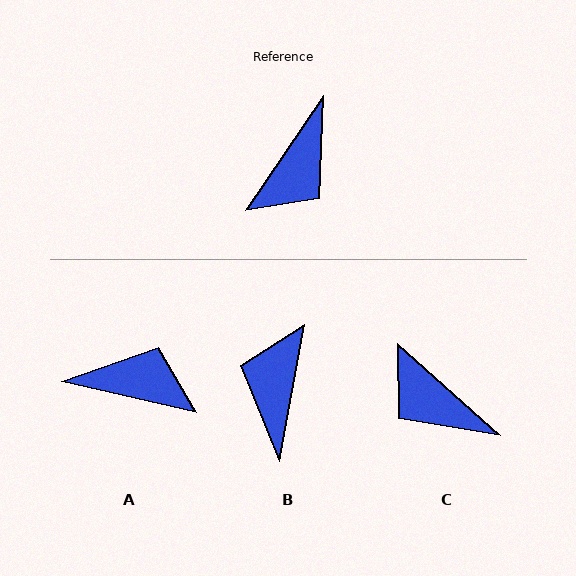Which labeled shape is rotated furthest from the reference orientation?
B, about 156 degrees away.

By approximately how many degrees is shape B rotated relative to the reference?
Approximately 156 degrees clockwise.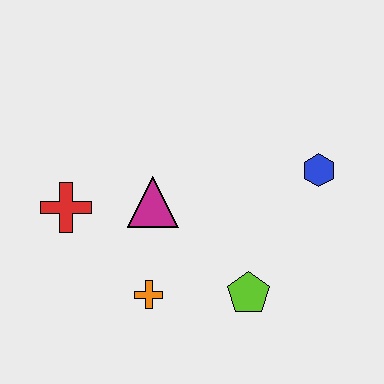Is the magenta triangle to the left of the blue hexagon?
Yes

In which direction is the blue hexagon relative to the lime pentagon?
The blue hexagon is above the lime pentagon.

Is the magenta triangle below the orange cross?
No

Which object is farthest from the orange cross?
The blue hexagon is farthest from the orange cross.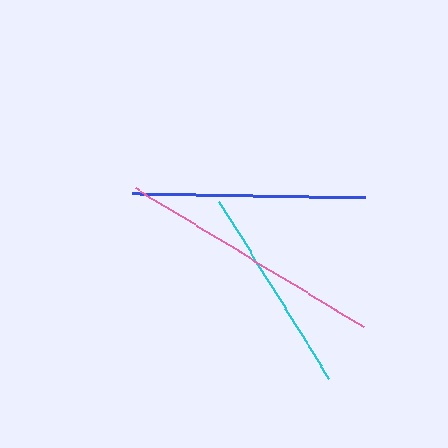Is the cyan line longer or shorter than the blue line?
The blue line is longer than the cyan line.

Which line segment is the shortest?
The cyan line is the shortest at approximately 208 pixels.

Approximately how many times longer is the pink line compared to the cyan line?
The pink line is approximately 1.3 times the length of the cyan line.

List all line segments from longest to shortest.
From longest to shortest: pink, blue, cyan.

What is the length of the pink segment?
The pink segment is approximately 268 pixels long.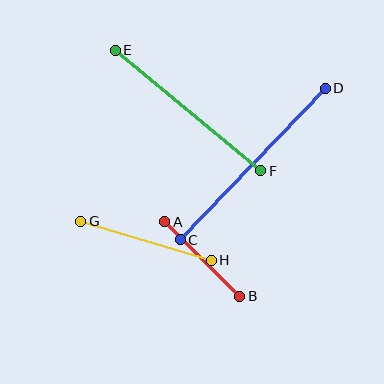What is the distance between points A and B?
The distance is approximately 106 pixels.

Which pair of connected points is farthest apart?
Points C and D are farthest apart.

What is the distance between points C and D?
The distance is approximately 210 pixels.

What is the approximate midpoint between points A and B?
The midpoint is at approximately (202, 259) pixels.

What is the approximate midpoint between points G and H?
The midpoint is at approximately (146, 241) pixels.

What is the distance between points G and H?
The distance is approximately 136 pixels.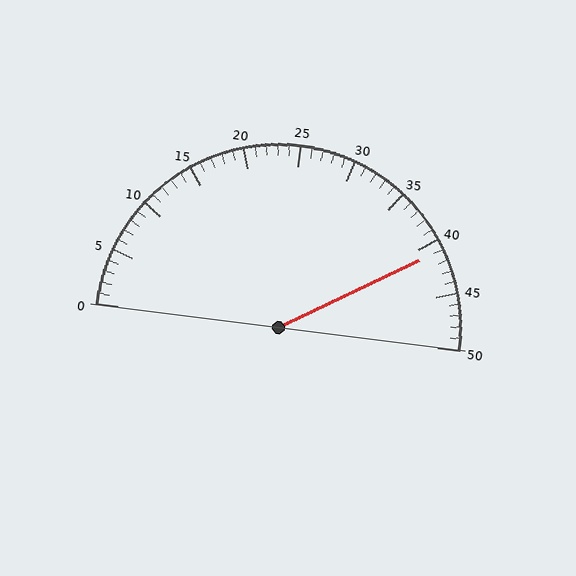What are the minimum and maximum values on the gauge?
The gauge ranges from 0 to 50.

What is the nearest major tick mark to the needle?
The nearest major tick mark is 40.